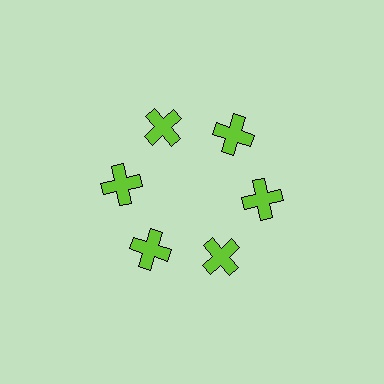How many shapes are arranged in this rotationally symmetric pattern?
There are 6 shapes, arranged in 6 groups of 1.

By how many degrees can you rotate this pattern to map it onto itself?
The pattern maps onto itself every 60 degrees of rotation.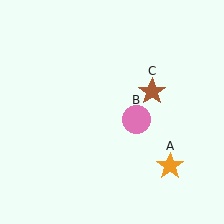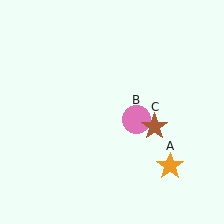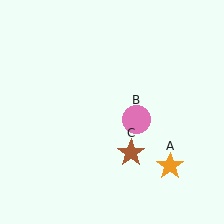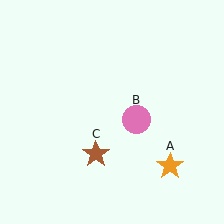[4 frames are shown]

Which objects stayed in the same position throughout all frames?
Orange star (object A) and pink circle (object B) remained stationary.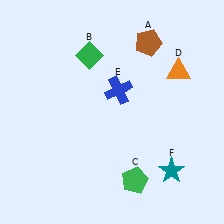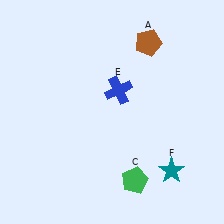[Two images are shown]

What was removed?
The green diamond (B), the orange triangle (D) were removed in Image 2.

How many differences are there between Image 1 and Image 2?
There are 2 differences between the two images.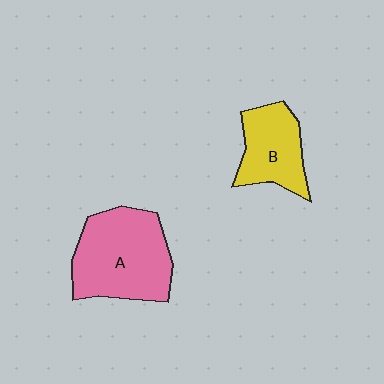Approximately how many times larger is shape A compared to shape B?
Approximately 1.6 times.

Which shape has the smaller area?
Shape B (yellow).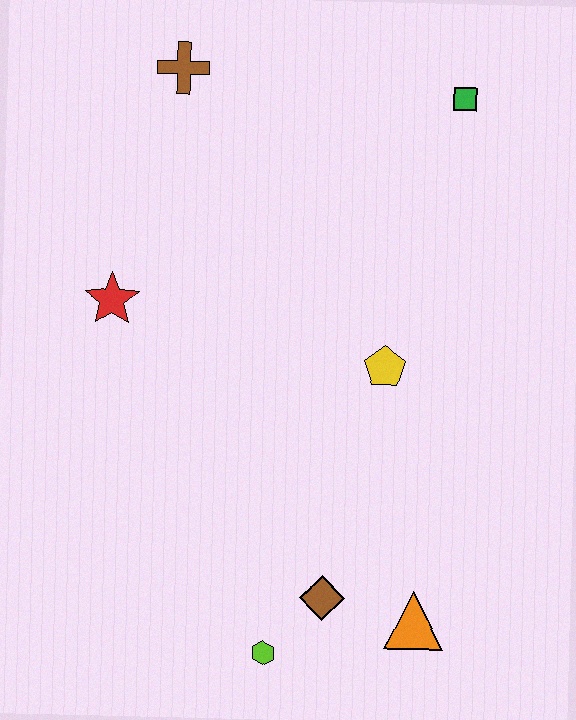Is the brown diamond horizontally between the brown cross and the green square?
Yes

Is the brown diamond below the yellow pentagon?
Yes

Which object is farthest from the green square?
The lime hexagon is farthest from the green square.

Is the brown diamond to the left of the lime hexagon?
No